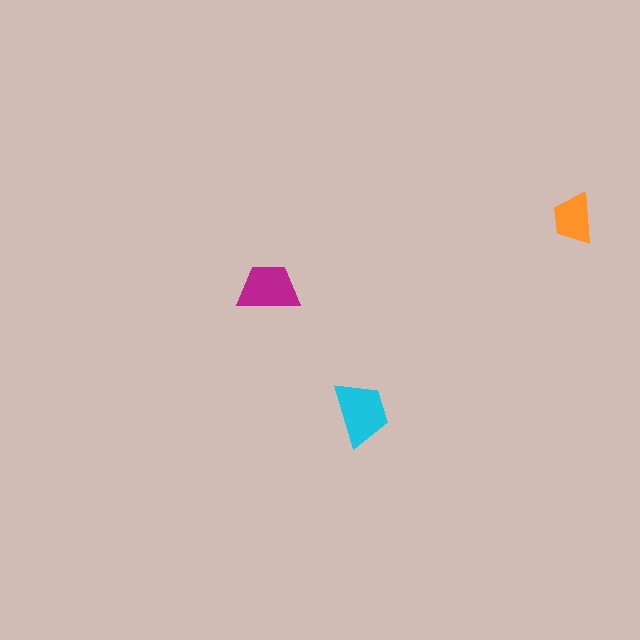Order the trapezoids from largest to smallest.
the cyan one, the magenta one, the orange one.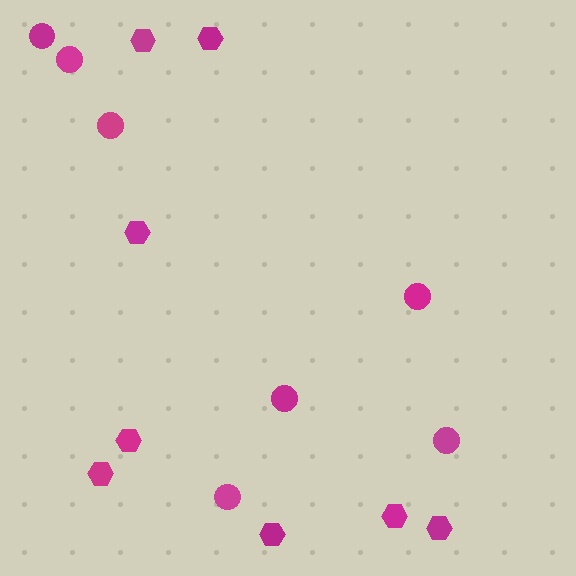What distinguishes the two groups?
There are 2 groups: one group of hexagons (8) and one group of circles (7).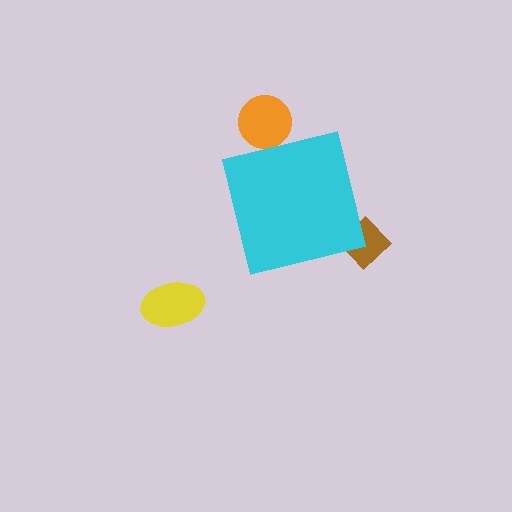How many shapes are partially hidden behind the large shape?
2 shapes are partially hidden.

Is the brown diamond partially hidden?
Yes, the brown diamond is partially hidden behind the cyan square.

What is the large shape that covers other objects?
A cyan square.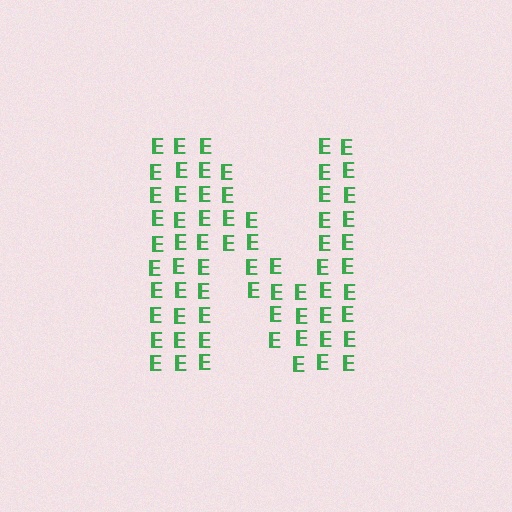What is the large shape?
The large shape is the letter N.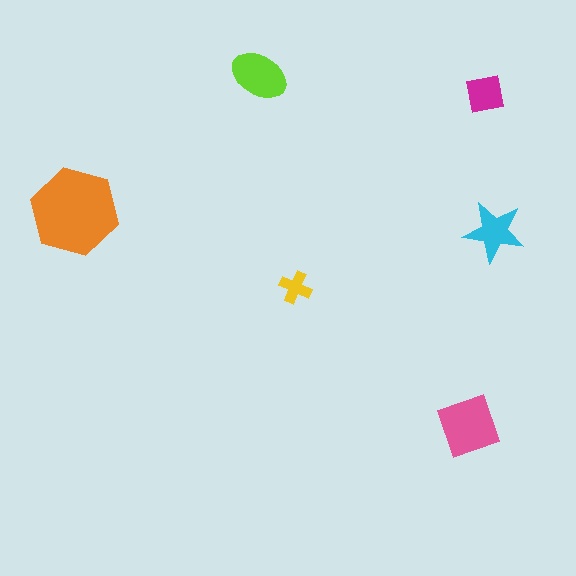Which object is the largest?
The orange hexagon.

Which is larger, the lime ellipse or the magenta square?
The lime ellipse.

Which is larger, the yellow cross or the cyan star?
The cyan star.